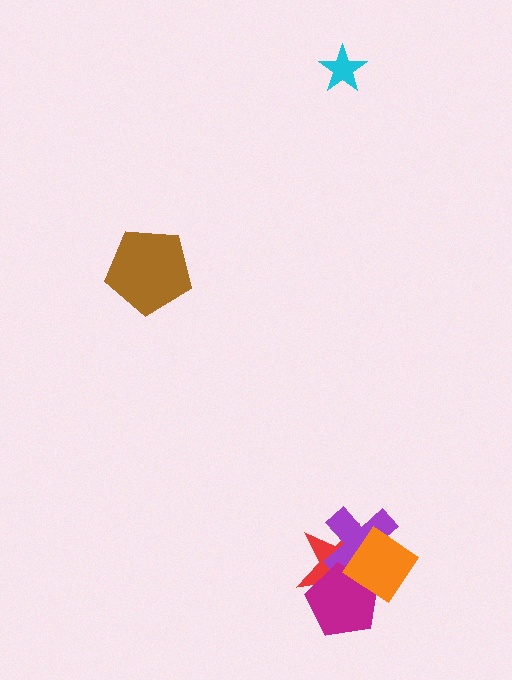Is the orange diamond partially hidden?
No, no other shape covers it.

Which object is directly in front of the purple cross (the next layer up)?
The magenta pentagon is directly in front of the purple cross.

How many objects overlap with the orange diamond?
3 objects overlap with the orange diamond.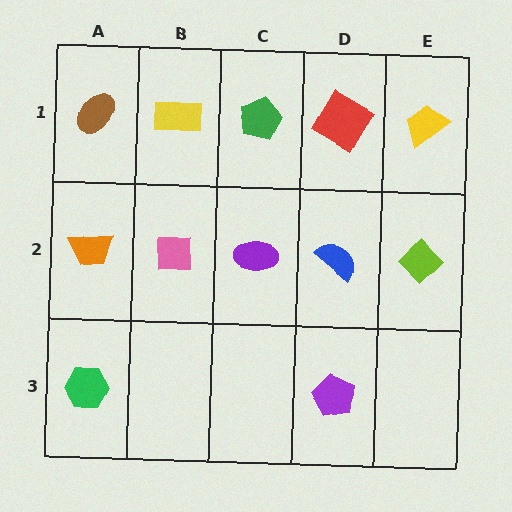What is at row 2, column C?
A purple ellipse.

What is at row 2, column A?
An orange trapezoid.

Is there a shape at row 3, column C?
No, that cell is empty.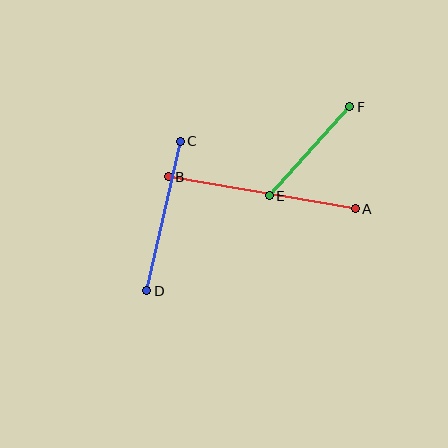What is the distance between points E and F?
The distance is approximately 120 pixels.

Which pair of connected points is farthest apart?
Points A and B are farthest apart.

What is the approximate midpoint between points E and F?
The midpoint is at approximately (310, 151) pixels.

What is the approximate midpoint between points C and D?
The midpoint is at approximately (164, 216) pixels.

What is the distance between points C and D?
The distance is approximately 153 pixels.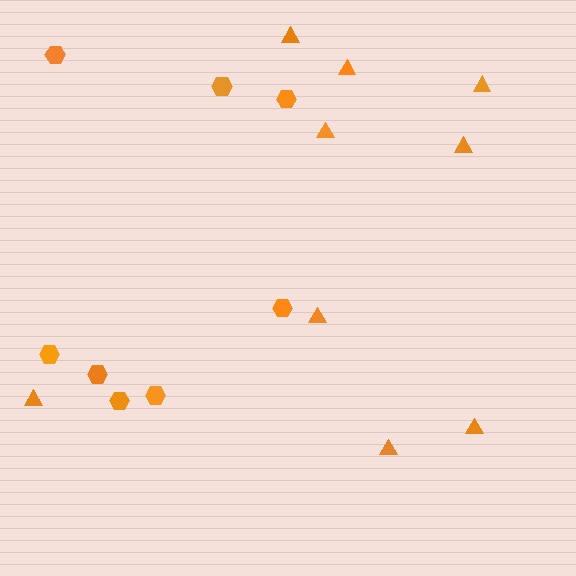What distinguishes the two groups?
There are 2 groups: one group of hexagons (8) and one group of triangles (9).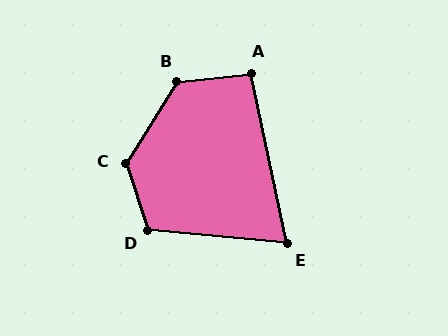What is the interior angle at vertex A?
Approximately 95 degrees (obtuse).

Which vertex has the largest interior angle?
C, at approximately 130 degrees.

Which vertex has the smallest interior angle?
E, at approximately 73 degrees.